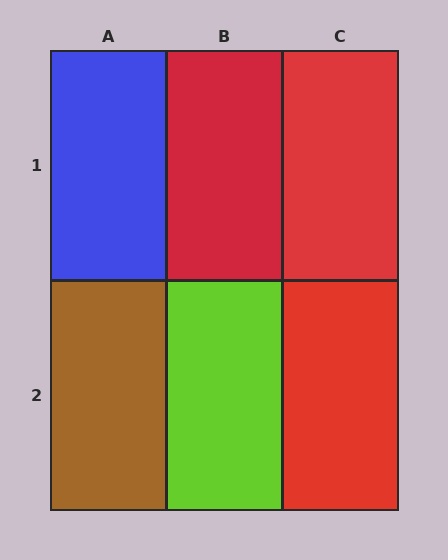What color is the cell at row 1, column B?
Red.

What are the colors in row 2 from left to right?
Brown, lime, red.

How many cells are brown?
1 cell is brown.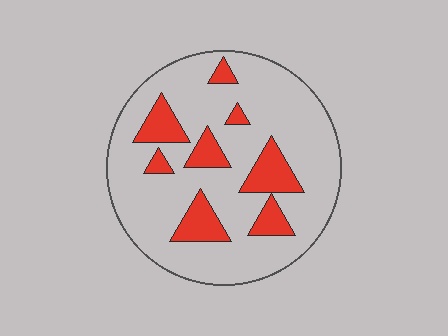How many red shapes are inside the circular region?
8.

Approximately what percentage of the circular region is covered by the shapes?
Approximately 20%.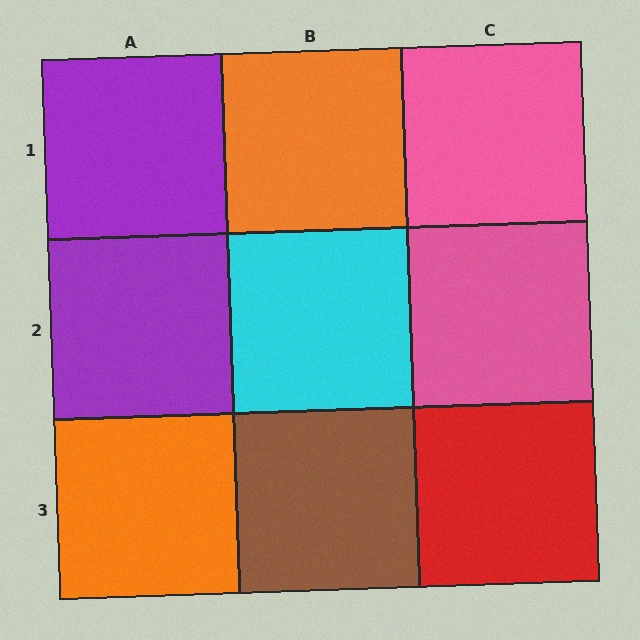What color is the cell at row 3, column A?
Orange.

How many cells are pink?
2 cells are pink.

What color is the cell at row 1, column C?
Pink.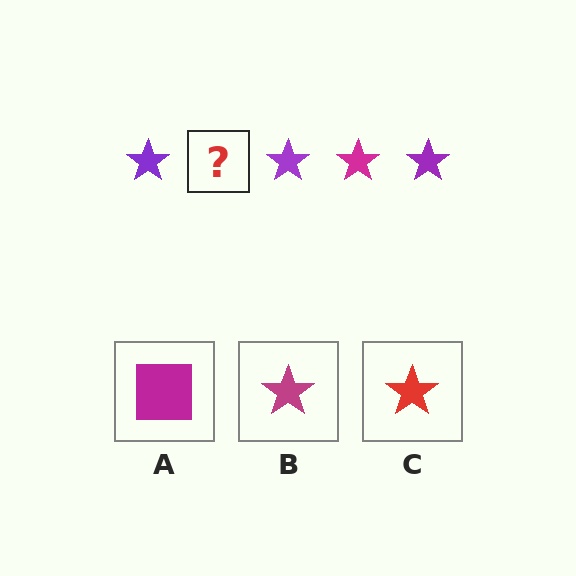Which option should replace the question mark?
Option B.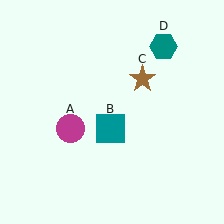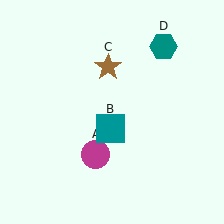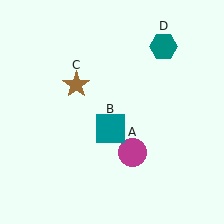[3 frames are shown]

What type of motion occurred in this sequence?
The magenta circle (object A), brown star (object C) rotated counterclockwise around the center of the scene.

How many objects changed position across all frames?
2 objects changed position: magenta circle (object A), brown star (object C).